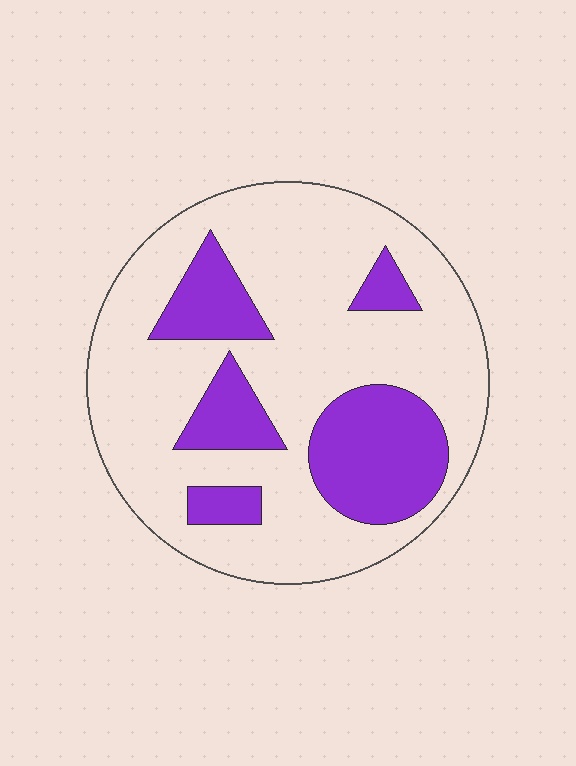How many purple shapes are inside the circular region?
5.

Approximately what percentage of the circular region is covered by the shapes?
Approximately 25%.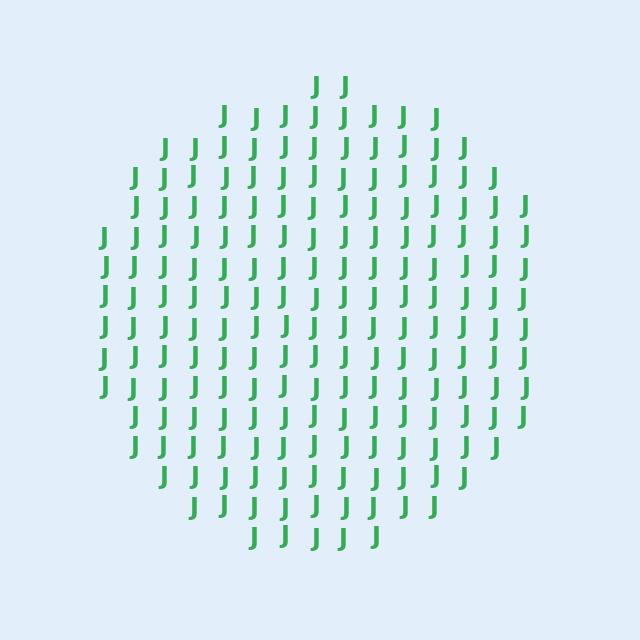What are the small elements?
The small elements are letter J's.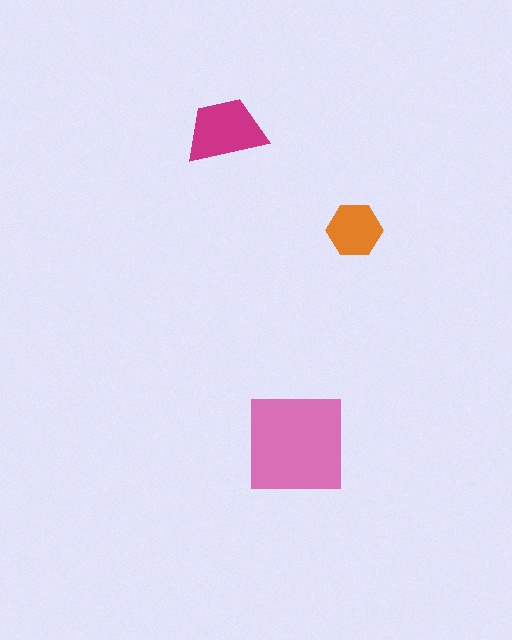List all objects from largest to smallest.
The pink square, the magenta trapezoid, the orange hexagon.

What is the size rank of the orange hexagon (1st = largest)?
3rd.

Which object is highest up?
The magenta trapezoid is topmost.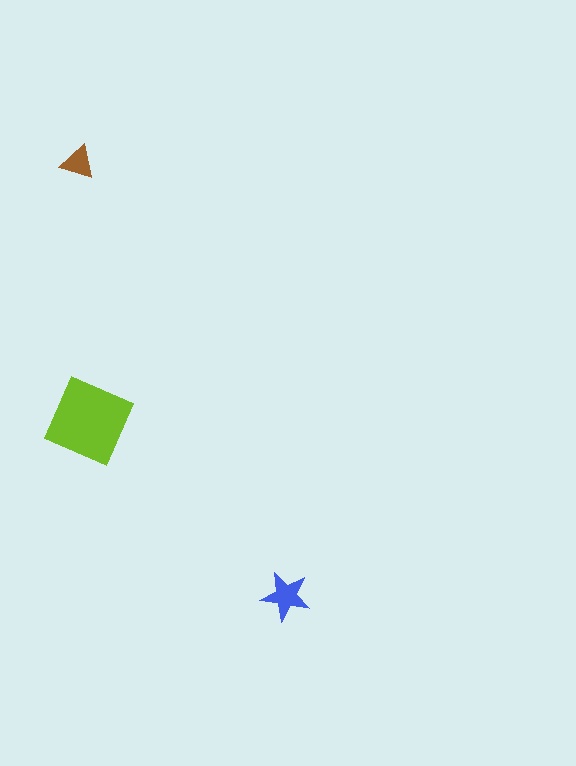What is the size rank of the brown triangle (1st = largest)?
3rd.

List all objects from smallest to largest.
The brown triangle, the blue star, the lime diamond.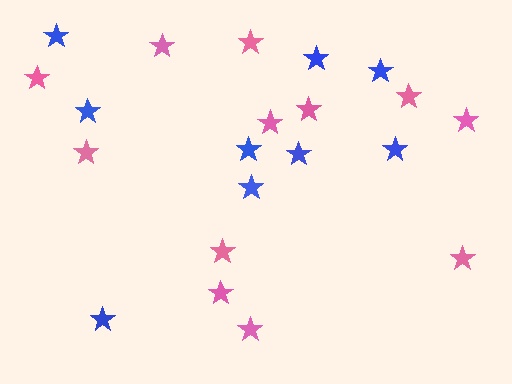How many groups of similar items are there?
There are 2 groups: one group of blue stars (9) and one group of pink stars (12).